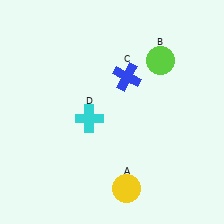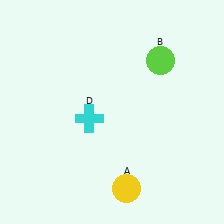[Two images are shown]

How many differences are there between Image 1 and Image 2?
There is 1 difference between the two images.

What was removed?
The blue cross (C) was removed in Image 2.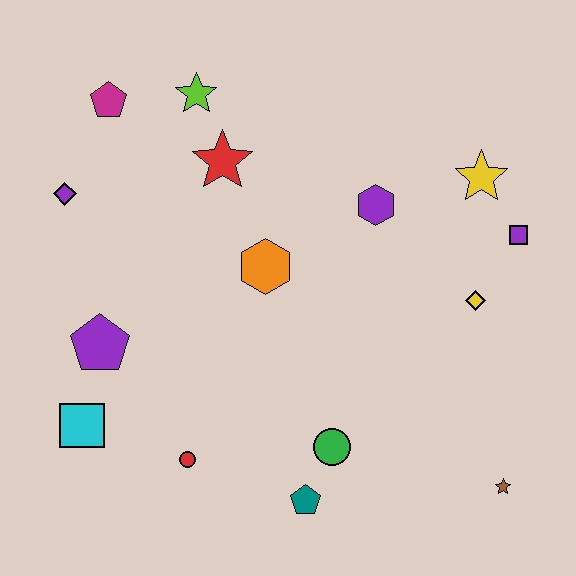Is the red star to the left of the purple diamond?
No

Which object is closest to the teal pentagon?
The green circle is closest to the teal pentagon.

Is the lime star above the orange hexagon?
Yes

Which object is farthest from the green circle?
The magenta pentagon is farthest from the green circle.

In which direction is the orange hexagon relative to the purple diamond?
The orange hexagon is to the right of the purple diamond.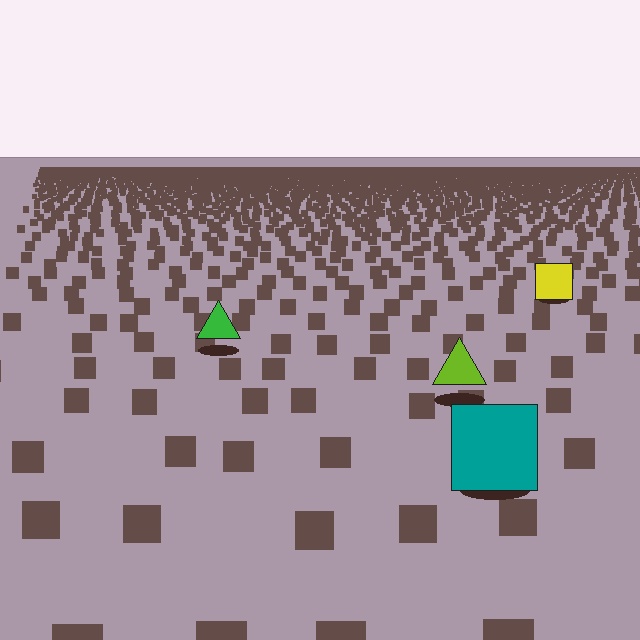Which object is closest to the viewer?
The teal square is closest. The texture marks near it are larger and more spread out.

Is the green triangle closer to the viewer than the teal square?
No. The teal square is closer — you can tell from the texture gradient: the ground texture is coarser near it.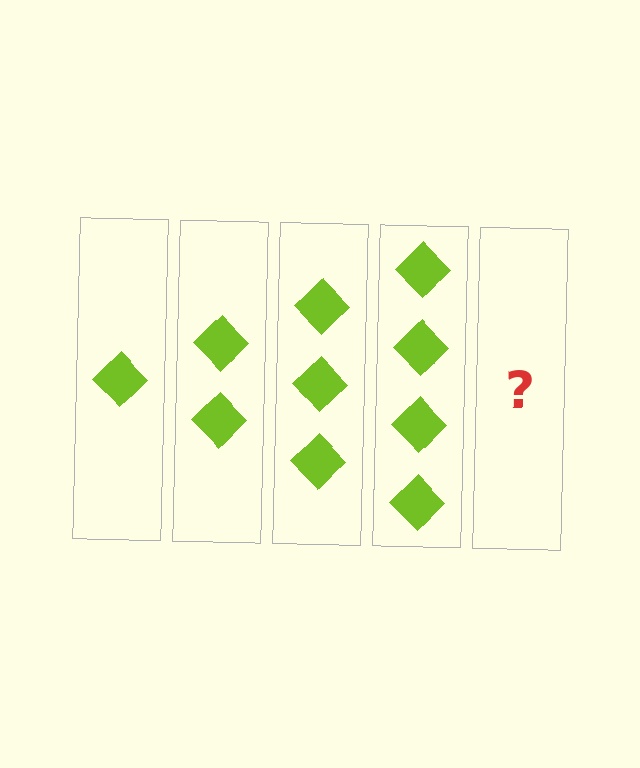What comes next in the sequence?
The next element should be 5 diamonds.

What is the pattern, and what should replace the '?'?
The pattern is that each step adds one more diamond. The '?' should be 5 diamonds.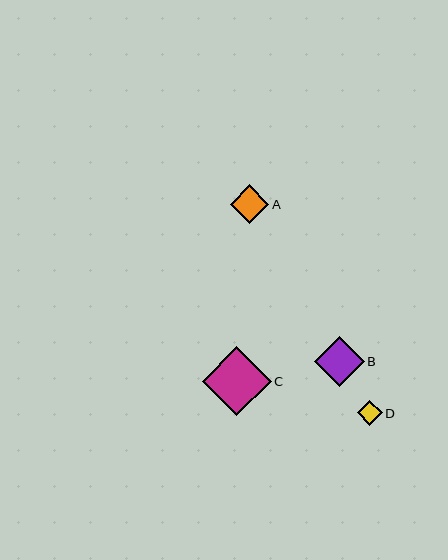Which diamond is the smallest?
Diamond D is the smallest with a size of approximately 25 pixels.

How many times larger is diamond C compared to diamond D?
Diamond C is approximately 2.8 times the size of diamond D.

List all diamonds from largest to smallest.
From largest to smallest: C, B, A, D.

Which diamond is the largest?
Diamond C is the largest with a size of approximately 69 pixels.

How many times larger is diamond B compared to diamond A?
Diamond B is approximately 1.3 times the size of diamond A.